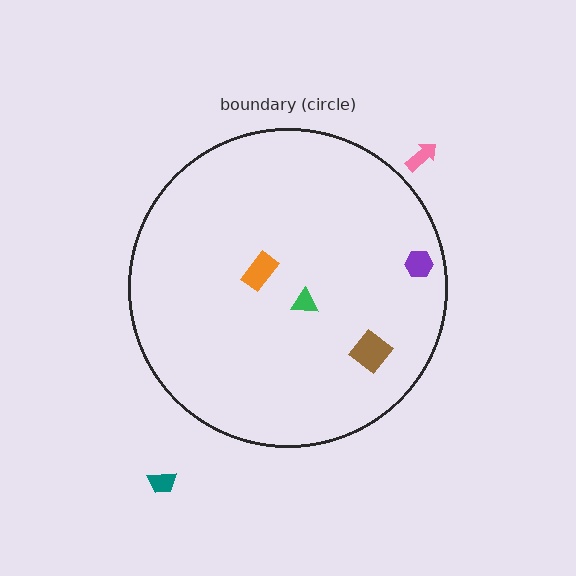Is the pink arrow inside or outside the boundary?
Outside.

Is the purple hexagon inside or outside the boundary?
Inside.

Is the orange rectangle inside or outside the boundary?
Inside.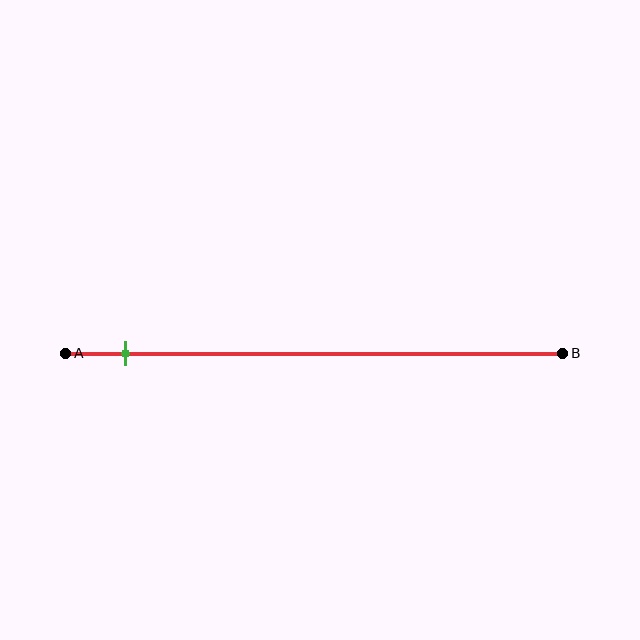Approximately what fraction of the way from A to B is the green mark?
The green mark is approximately 10% of the way from A to B.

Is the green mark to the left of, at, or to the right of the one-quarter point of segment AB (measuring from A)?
The green mark is to the left of the one-quarter point of segment AB.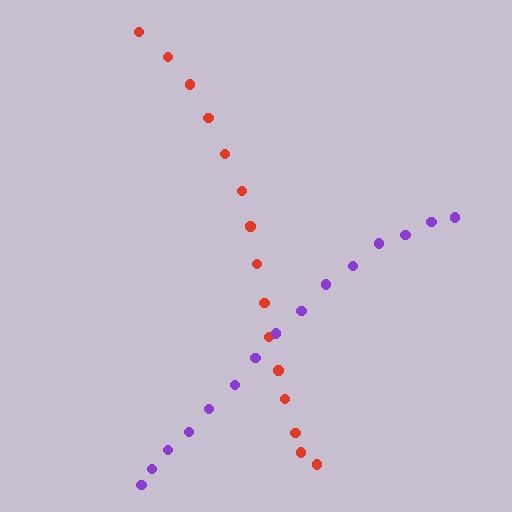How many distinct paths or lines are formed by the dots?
There are 2 distinct paths.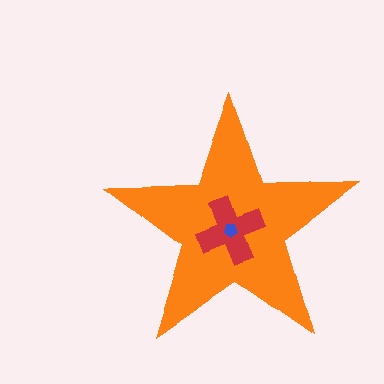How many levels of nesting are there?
3.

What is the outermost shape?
The orange star.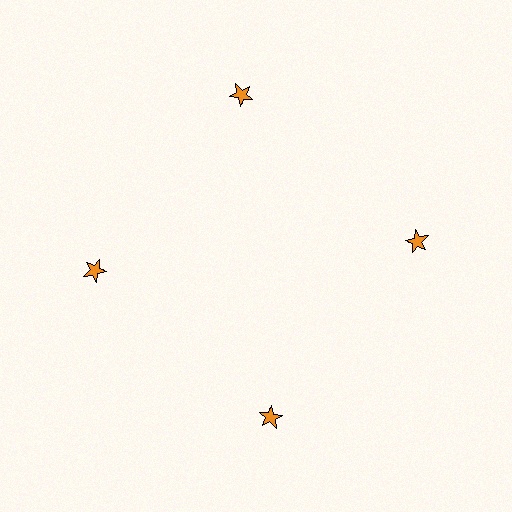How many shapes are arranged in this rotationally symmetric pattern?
There are 4 shapes, arranged in 4 groups of 1.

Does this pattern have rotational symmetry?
Yes, this pattern has 4-fold rotational symmetry. It looks the same after rotating 90 degrees around the center.